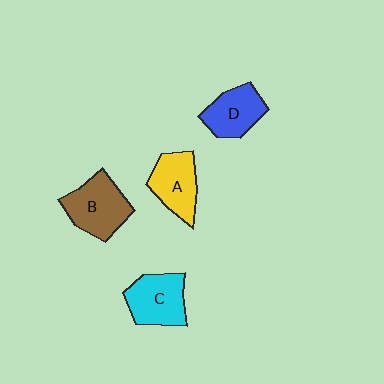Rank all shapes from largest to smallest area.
From largest to smallest: B (brown), C (cyan), A (yellow), D (blue).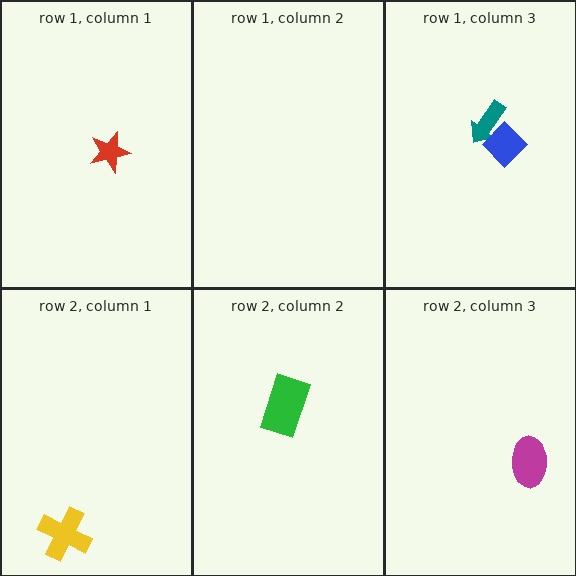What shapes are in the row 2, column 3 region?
The magenta ellipse.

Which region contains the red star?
The row 1, column 1 region.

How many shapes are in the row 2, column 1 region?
1.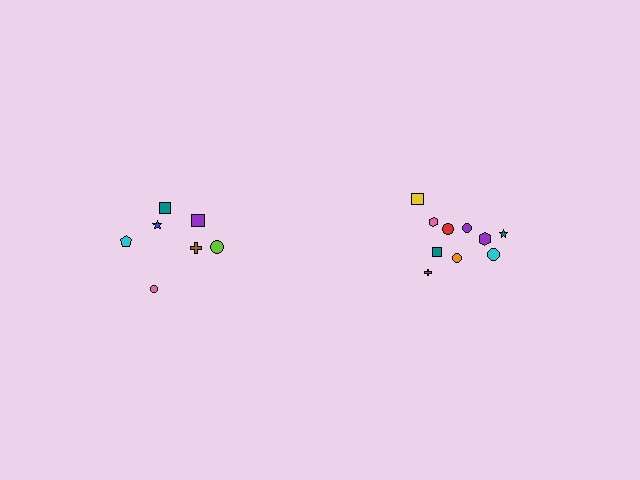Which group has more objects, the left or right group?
The right group.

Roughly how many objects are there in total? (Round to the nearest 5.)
Roughly 15 objects in total.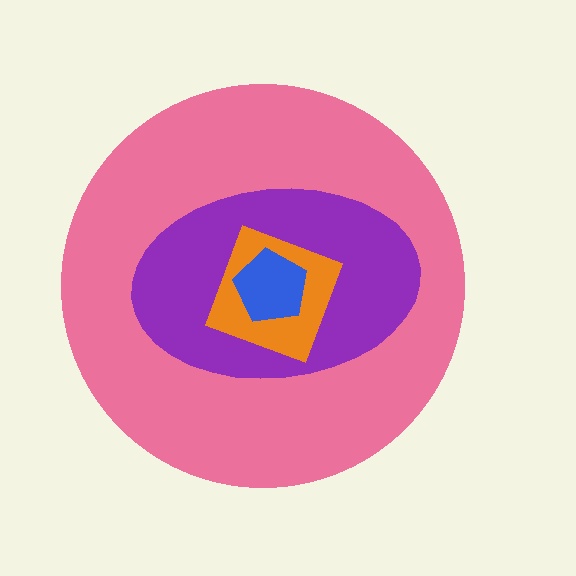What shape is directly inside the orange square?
The blue pentagon.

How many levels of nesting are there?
4.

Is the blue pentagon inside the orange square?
Yes.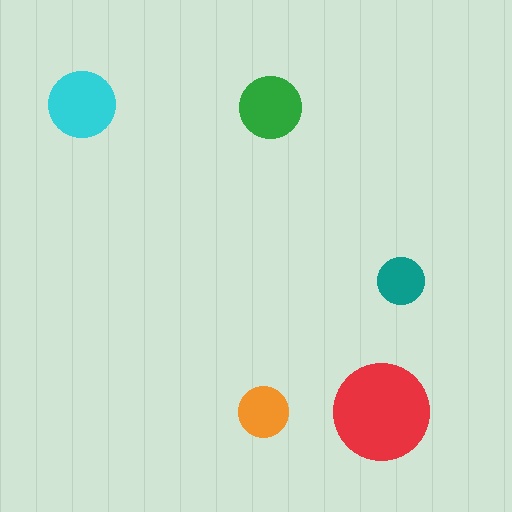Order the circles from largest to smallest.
the red one, the cyan one, the green one, the orange one, the teal one.